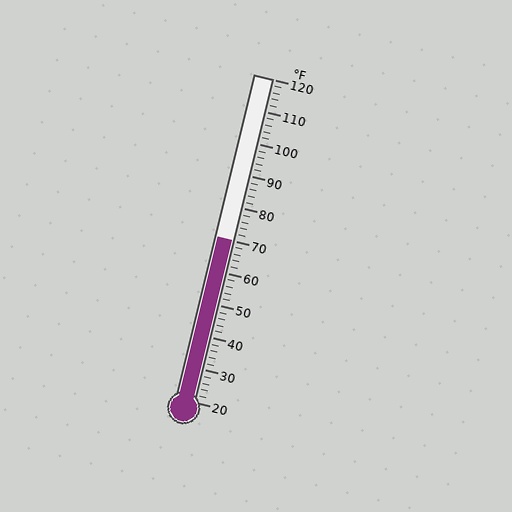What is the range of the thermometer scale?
The thermometer scale ranges from 20°F to 120°F.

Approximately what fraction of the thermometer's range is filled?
The thermometer is filled to approximately 50% of its range.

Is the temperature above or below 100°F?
The temperature is below 100°F.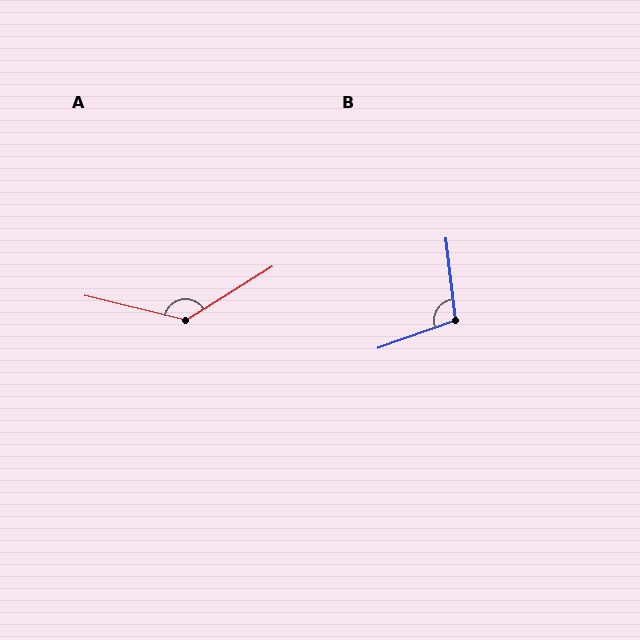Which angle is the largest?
A, at approximately 135 degrees.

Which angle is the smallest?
B, at approximately 103 degrees.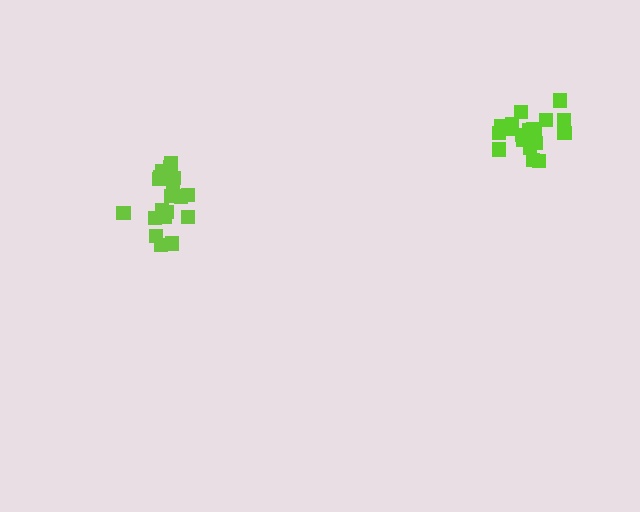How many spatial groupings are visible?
There are 2 spatial groupings.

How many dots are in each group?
Group 1: 19 dots, Group 2: 20 dots (39 total).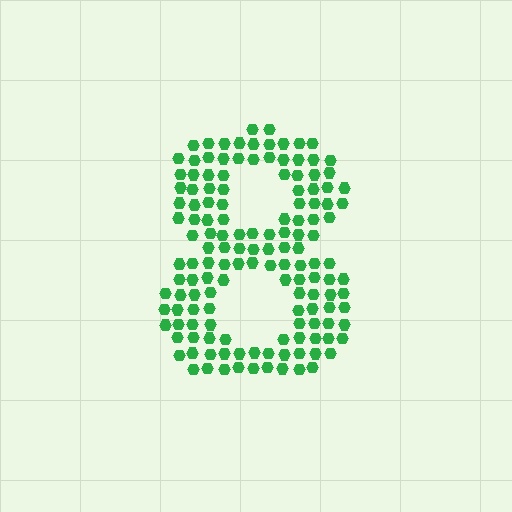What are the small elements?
The small elements are hexagons.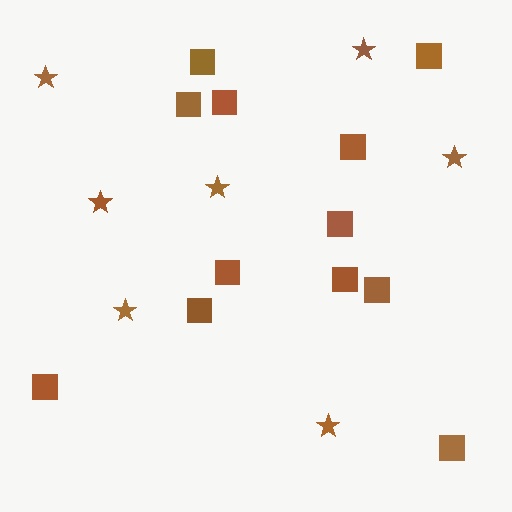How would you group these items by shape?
There are 2 groups: one group of stars (7) and one group of squares (12).